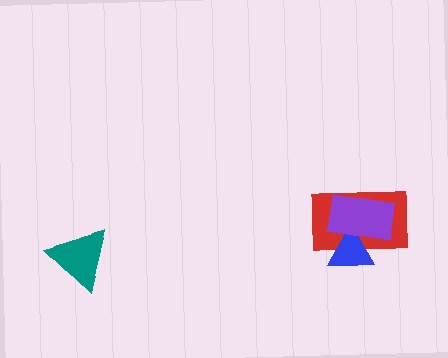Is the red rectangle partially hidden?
Yes, it is partially covered by another shape.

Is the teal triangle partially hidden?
No, no other shape covers it.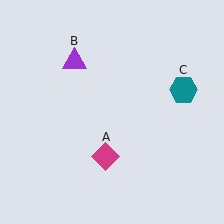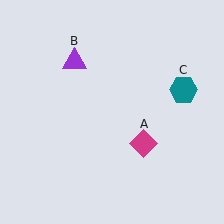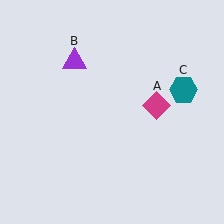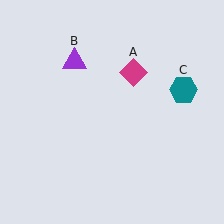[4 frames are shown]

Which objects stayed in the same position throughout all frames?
Purple triangle (object B) and teal hexagon (object C) remained stationary.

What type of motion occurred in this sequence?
The magenta diamond (object A) rotated counterclockwise around the center of the scene.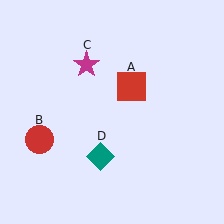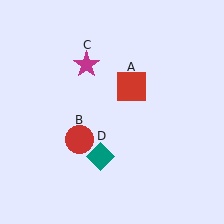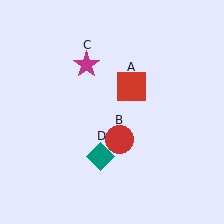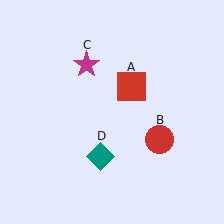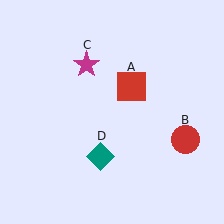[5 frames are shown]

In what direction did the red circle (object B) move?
The red circle (object B) moved right.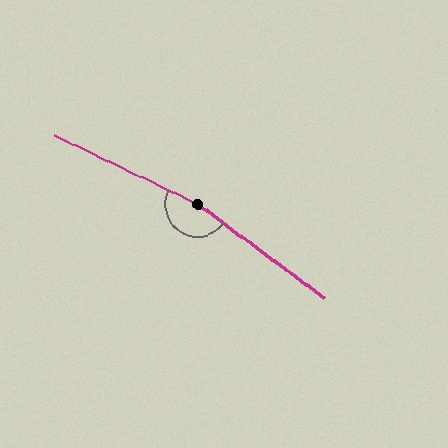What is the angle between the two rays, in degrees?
Approximately 169 degrees.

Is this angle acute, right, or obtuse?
It is obtuse.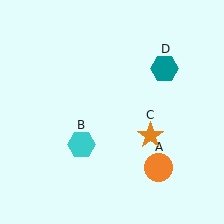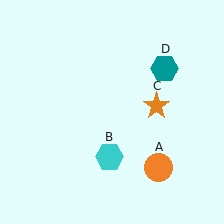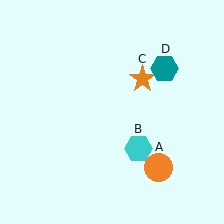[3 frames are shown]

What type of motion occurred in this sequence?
The cyan hexagon (object B), orange star (object C) rotated counterclockwise around the center of the scene.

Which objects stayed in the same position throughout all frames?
Orange circle (object A) and teal hexagon (object D) remained stationary.